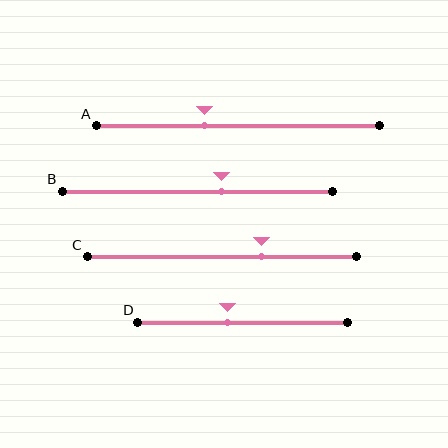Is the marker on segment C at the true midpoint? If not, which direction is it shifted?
No, the marker on segment C is shifted to the right by about 15% of the segment length.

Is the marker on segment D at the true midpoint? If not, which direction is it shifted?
No, the marker on segment D is shifted to the left by about 7% of the segment length.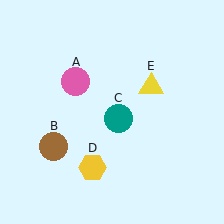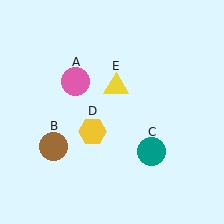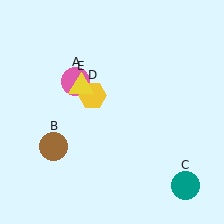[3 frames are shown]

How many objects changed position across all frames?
3 objects changed position: teal circle (object C), yellow hexagon (object D), yellow triangle (object E).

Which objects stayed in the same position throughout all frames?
Pink circle (object A) and brown circle (object B) remained stationary.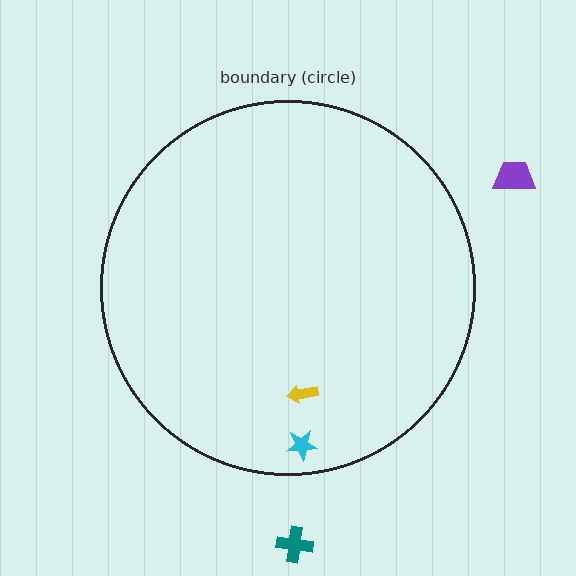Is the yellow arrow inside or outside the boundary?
Inside.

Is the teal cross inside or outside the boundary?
Outside.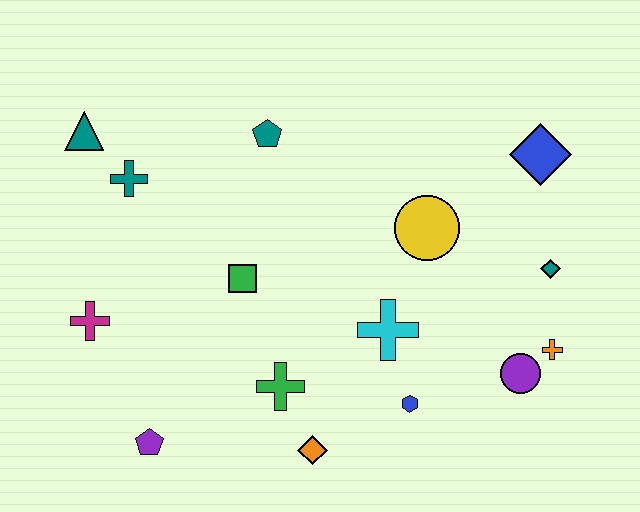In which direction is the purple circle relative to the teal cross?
The purple circle is to the right of the teal cross.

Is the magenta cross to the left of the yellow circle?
Yes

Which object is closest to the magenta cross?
The purple pentagon is closest to the magenta cross.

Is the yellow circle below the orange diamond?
No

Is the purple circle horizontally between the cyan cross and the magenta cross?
No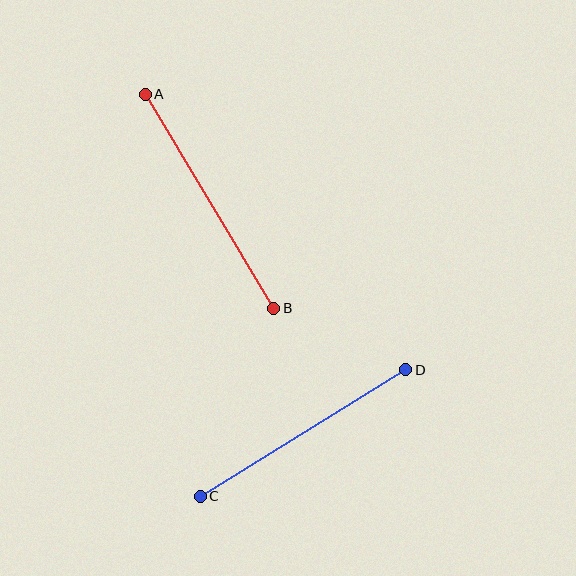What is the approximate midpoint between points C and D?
The midpoint is at approximately (303, 433) pixels.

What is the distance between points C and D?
The distance is approximately 241 pixels.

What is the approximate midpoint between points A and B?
The midpoint is at approximately (210, 201) pixels.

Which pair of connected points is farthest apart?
Points A and B are farthest apart.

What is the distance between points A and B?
The distance is approximately 250 pixels.